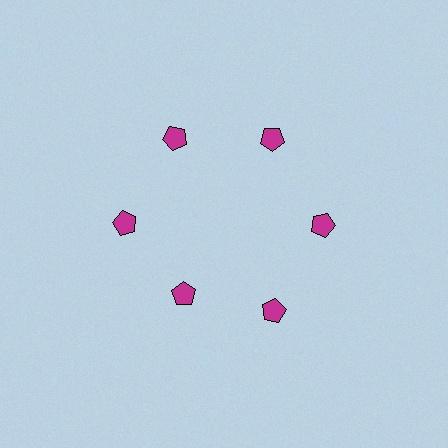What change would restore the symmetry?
The symmetry would be restored by moving it outward, back onto the ring so that all 6 pentagons sit at equal angles and equal distance from the center.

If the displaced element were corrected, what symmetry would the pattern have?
It would have 6-fold rotational symmetry — the pattern would map onto itself every 60 degrees.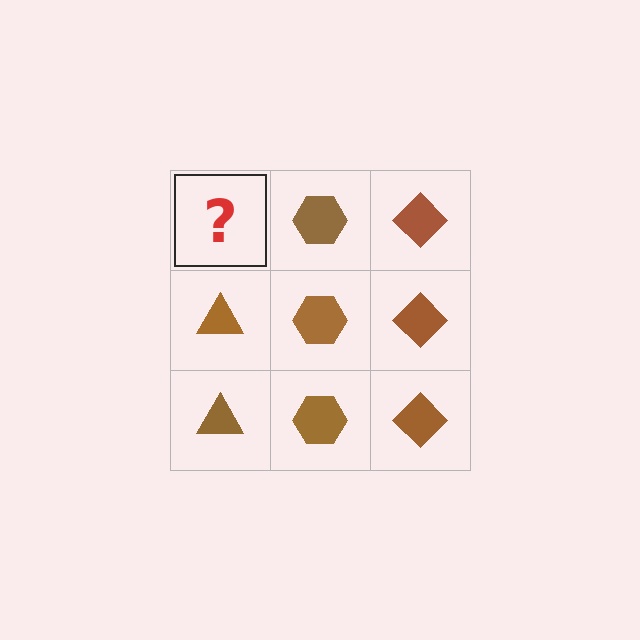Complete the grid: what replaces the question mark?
The question mark should be replaced with a brown triangle.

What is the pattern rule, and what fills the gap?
The rule is that each column has a consistent shape. The gap should be filled with a brown triangle.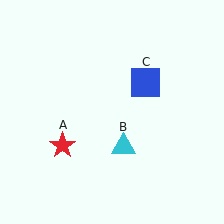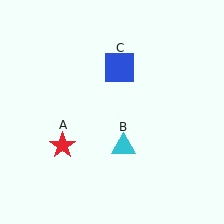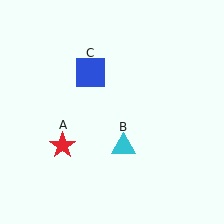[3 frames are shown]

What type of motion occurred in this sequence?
The blue square (object C) rotated counterclockwise around the center of the scene.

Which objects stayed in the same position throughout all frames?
Red star (object A) and cyan triangle (object B) remained stationary.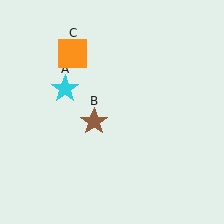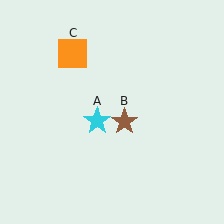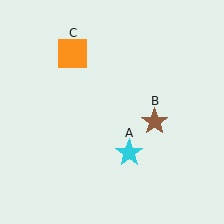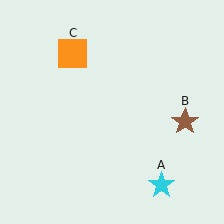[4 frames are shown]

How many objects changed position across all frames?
2 objects changed position: cyan star (object A), brown star (object B).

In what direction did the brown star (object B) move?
The brown star (object B) moved right.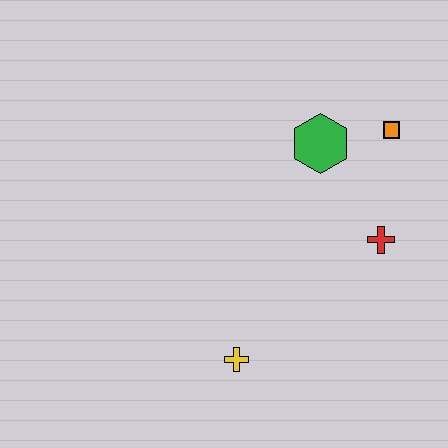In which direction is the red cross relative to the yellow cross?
The red cross is to the right of the yellow cross.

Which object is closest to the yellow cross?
The red cross is closest to the yellow cross.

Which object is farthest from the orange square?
The yellow cross is farthest from the orange square.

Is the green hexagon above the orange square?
No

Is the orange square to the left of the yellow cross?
No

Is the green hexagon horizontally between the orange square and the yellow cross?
Yes